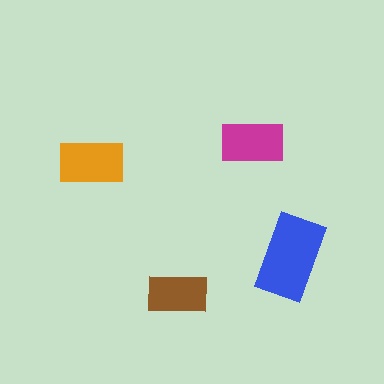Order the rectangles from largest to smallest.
the blue one, the orange one, the magenta one, the brown one.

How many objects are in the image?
There are 4 objects in the image.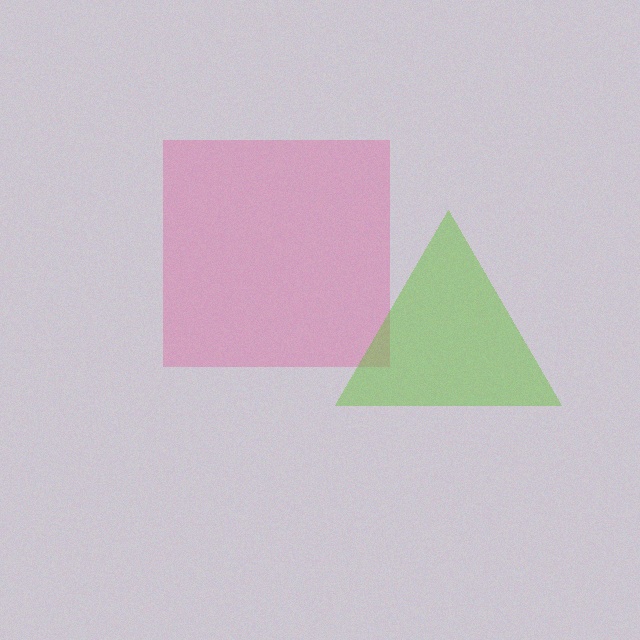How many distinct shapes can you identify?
There are 2 distinct shapes: a pink square, a lime triangle.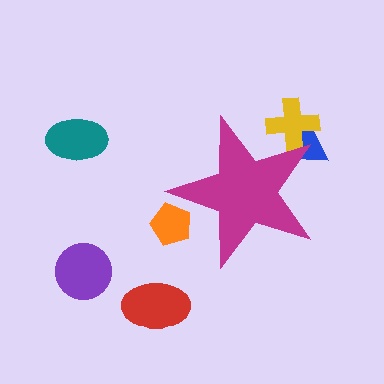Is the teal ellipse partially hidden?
No, the teal ellipse is fully visible.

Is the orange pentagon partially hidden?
Yes, the orange pentagon is partially hidden behind the magenta star.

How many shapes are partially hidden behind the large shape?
3 shapes are partially hidden.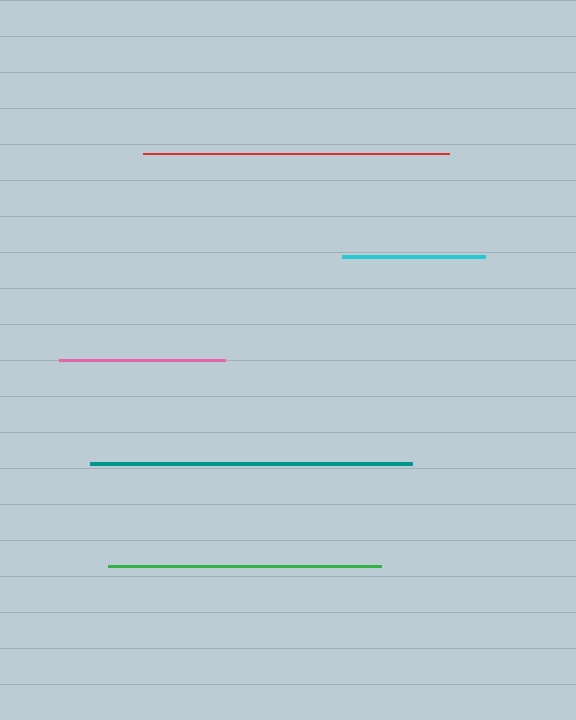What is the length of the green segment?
The green segment is approximately 274 pixels long.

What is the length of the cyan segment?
The cyan segment is approximately 144 pixels long.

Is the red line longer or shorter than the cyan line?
The red line is longer than the cyan line.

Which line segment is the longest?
The teal line is the longest at approximately 322 pixels.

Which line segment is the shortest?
The cyan line is the shortest at approximately 144 pixels.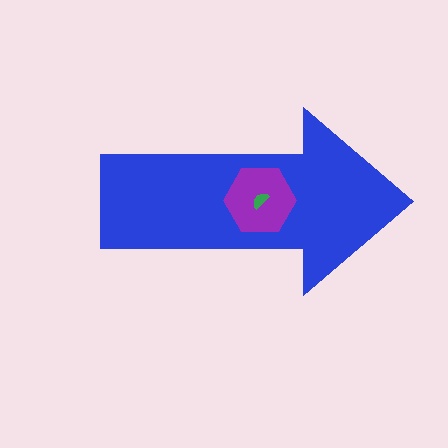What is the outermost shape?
The blue arrow.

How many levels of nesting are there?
3.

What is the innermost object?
The green semicircle.